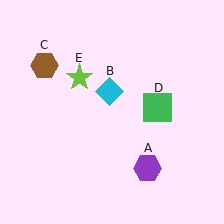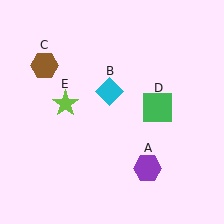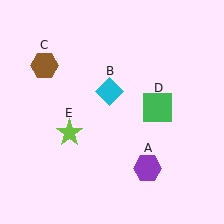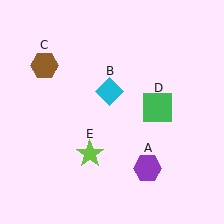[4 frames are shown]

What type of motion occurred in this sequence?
The lime star (object E) rotated counterclockwise around the center of the scene.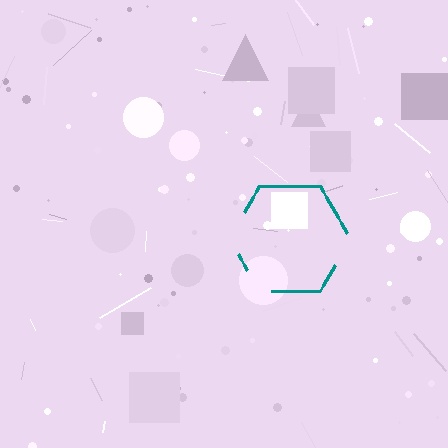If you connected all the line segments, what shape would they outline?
They would outline a hexagon.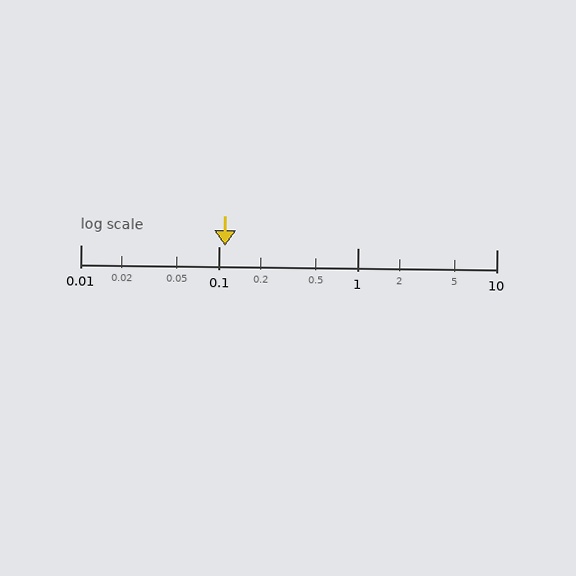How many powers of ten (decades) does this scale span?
The scale spans 3 decades, from 0.01 to 10.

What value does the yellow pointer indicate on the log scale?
The pointer indicates approximately 0.11.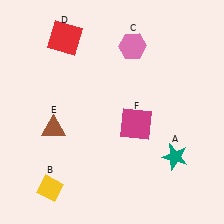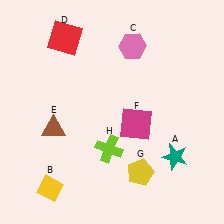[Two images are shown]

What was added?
A yellow pentagon (G), a lime cross (H) were added in Image 2.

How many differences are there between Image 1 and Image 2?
There are 2 differences between the two images.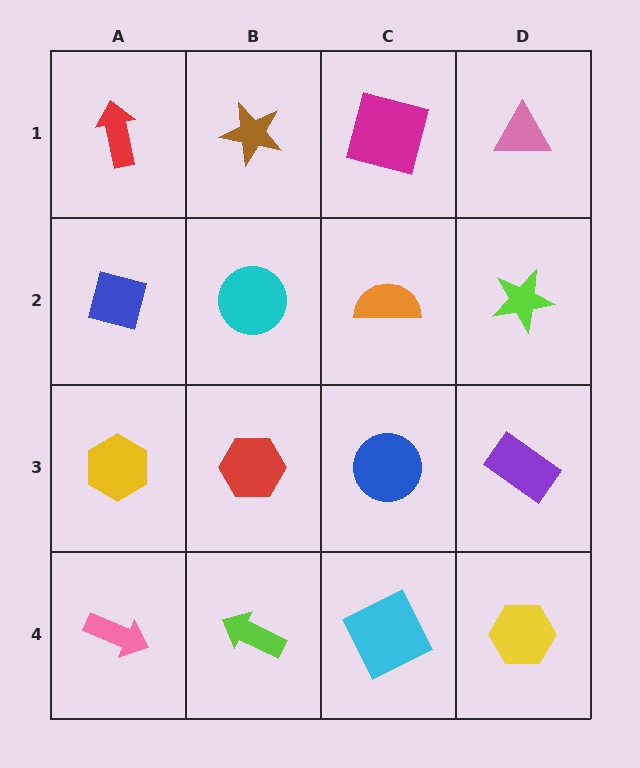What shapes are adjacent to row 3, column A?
A blue square (row 2, column A), a pink arrow (row 4, column A), a red hexagon (row 3, column B).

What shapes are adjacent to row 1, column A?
A blue square (row 2, column A), a brown star (row 1, column B).